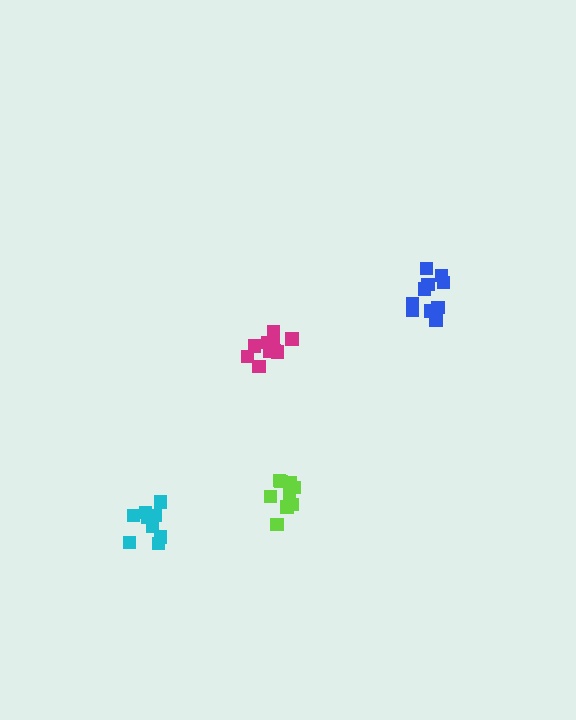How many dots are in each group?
Group 1: 11 dots, Group 2: 9 dots, Group 3: 10 dots, Group 4: 10 dots (40 total).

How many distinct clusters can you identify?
There are 4 distinct clusters.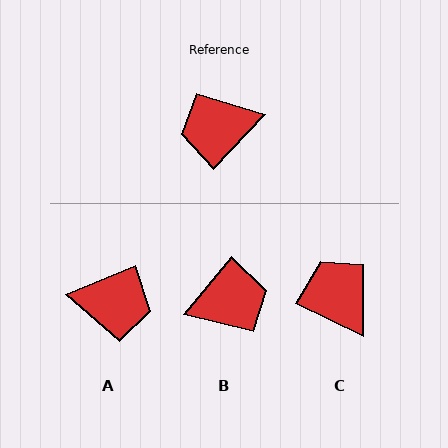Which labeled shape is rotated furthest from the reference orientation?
B, about 177 degrees away.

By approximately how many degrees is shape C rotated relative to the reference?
Approximately 73 degrees clockwise.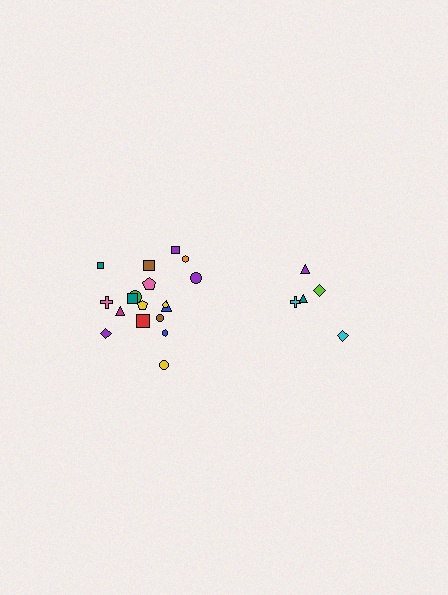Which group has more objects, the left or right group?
The left group.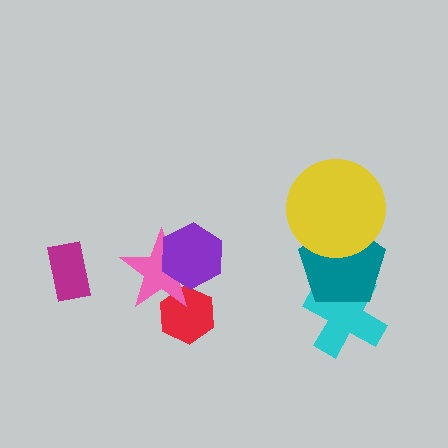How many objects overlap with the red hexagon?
1 object overlaps with the red hexagon.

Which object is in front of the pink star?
The purple hexagon is in front of the pink star.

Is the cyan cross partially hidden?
Yes, it is partially covered by another shape.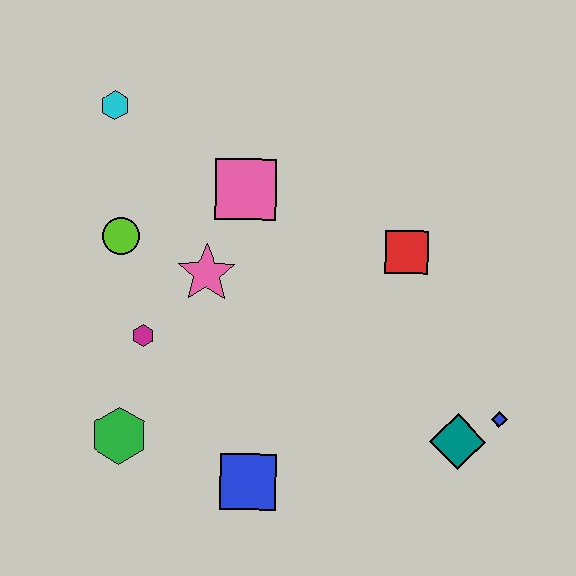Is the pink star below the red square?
Yes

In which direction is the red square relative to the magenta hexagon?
The red square is to the right of the magenta hexagon.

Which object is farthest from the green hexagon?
The blue diamond is farthest from the green hexagon.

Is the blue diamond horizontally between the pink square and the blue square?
No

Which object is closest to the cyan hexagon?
The lime circle is closest to the cyan hexagon.